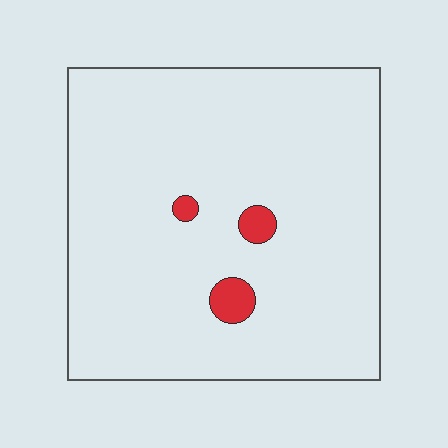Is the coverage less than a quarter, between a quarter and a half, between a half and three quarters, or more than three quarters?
Less than a quarter.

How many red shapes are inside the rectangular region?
3.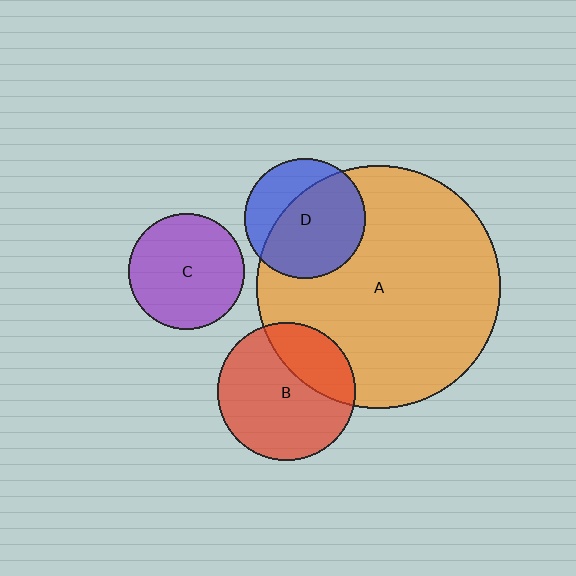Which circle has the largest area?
Circle A (orange).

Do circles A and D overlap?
Yes.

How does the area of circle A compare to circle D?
Approximately 4.1 times.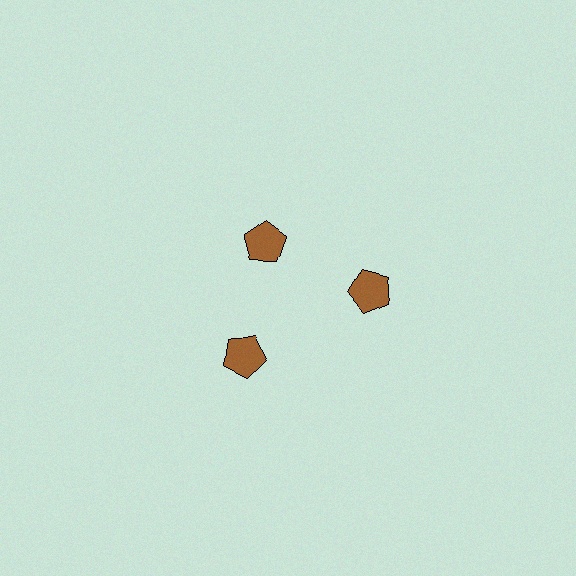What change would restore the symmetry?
The symmetry would be restored by moving it outward, back onto the ring so that all 3 pentagons sit at equal angles and equal distance from the center.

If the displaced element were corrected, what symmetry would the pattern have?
It would have 3-fold rotational symmetry — the pattern would map onto itself every 120 degrees.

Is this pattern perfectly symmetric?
No. The 3 brown pentagons are arranged in a ring, but one element near the 11 o'clock position is pulled inward toward the center, breaking the 3-fold rotational symmetry.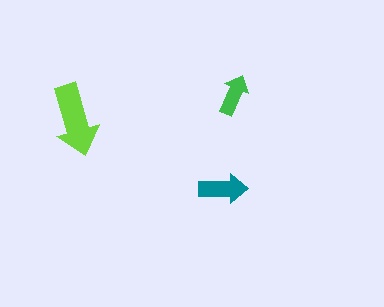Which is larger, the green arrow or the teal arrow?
The teal one.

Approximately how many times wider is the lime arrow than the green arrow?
About 1.5 times wider.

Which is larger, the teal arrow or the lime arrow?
The lime one.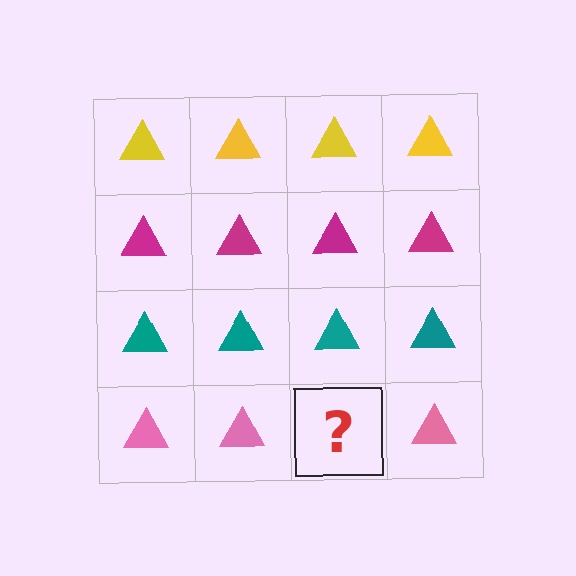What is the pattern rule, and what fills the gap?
The rule is that each row has a consistent color. The gap should be filled with a pink triangle.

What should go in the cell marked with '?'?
The missing cell should contain a pink triangle.